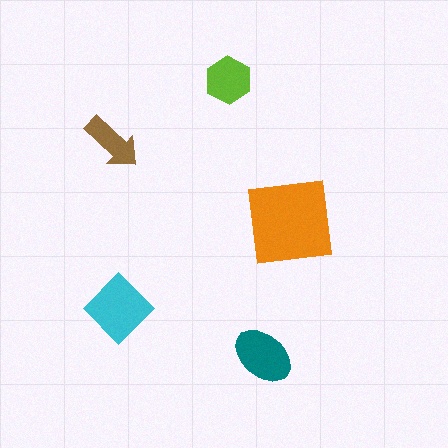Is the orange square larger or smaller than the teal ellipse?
Larger.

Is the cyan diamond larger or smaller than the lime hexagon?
Larger.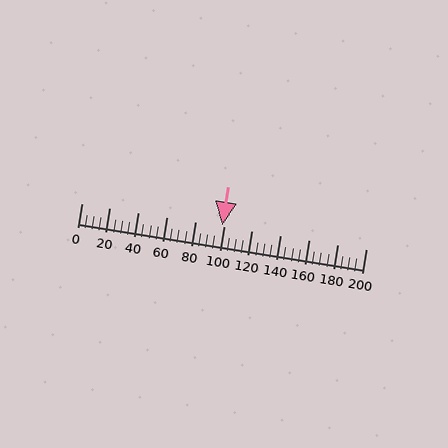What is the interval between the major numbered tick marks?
The major tick marks are spaced 20 units apart.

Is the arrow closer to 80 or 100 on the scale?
The arrow is closer to 100.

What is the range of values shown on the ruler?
The ruler shows values from 0 to 200.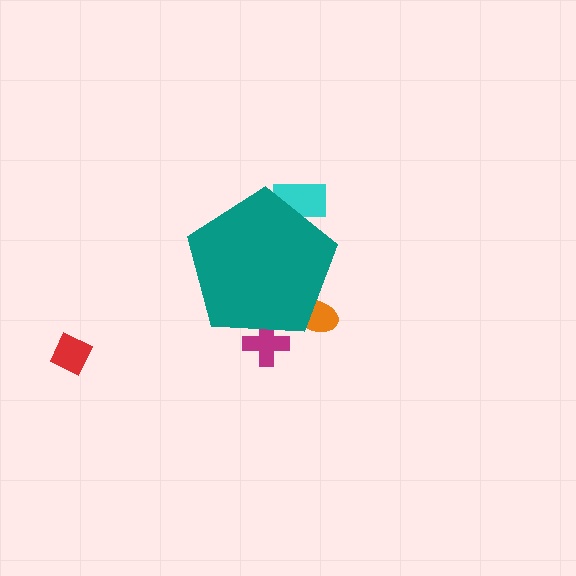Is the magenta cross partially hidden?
Yes, the magenta cross is partially hidden behind the teal pentagon.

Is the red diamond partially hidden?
No, the red diamond is fully visible.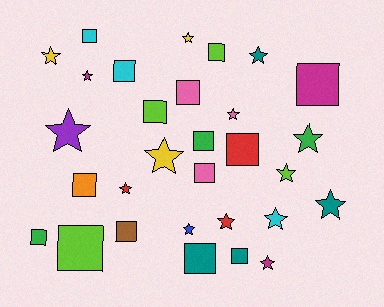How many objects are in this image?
There are 30 objects.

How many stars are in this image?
There are 15 stars.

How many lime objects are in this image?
There are 4 lime objects.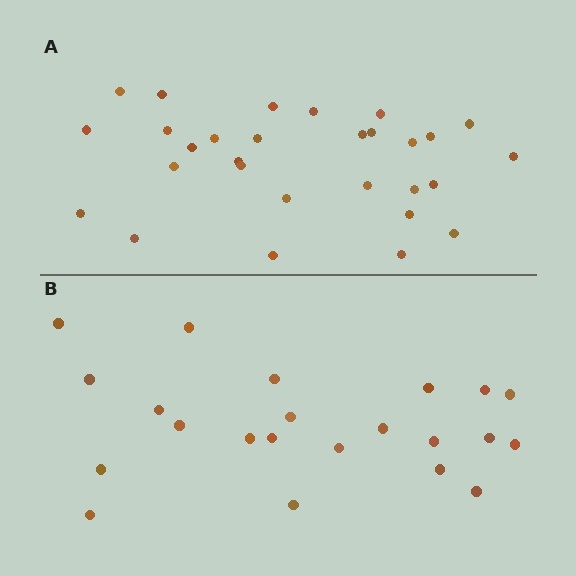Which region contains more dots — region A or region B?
Region A (the top region) has more dots.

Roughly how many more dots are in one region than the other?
Region A has roughly 8 or so more dots than region B.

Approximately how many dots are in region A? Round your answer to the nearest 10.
About 30 dots. (The exact count is 29, which rounds to 30.)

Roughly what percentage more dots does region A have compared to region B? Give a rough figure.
About 30% more.